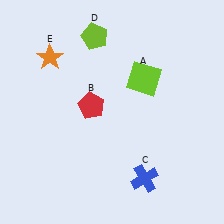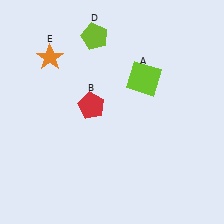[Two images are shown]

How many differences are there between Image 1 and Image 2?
There is 1 difference between the two images.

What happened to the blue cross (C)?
The blue cross (C) was removed in Image 2. It was in the bottom-right area of Image 1.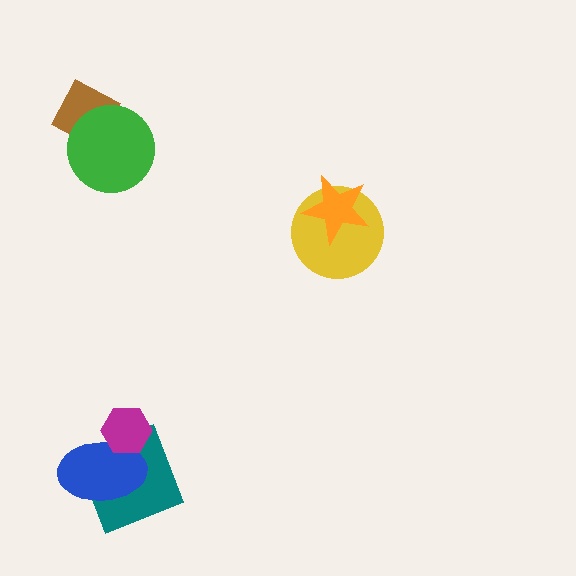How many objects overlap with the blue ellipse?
2 objects overlap with the blue ellipse.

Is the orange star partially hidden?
No, no other shape covers it.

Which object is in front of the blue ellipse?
The magenta hexagon is in front of the blue ellipse.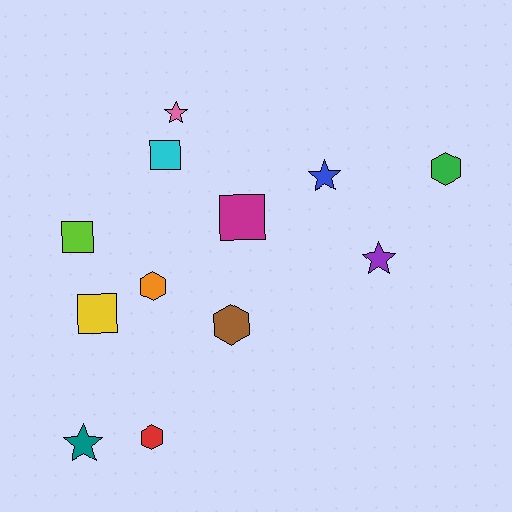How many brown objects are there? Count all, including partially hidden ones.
There is 1 brown object.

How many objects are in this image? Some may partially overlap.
There are 12 objects.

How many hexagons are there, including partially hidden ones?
There are 4 hexagons.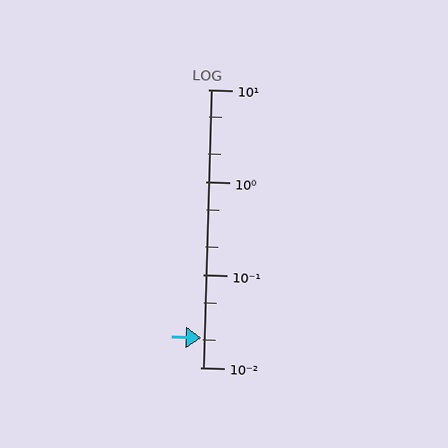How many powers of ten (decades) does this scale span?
The scale spans 3 decades, from 0.01 to 10.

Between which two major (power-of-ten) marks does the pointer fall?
The pointer is between 0.01 and 0.1.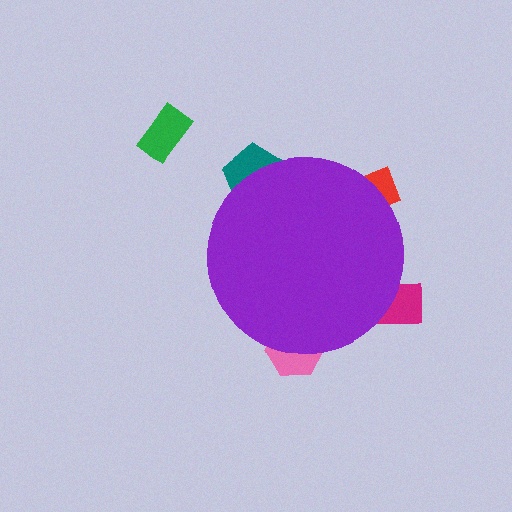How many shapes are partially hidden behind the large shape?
4 shapes are partially hidden.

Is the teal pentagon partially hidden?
Yes, the teal pentagon is partially hidden behind the purple circle.